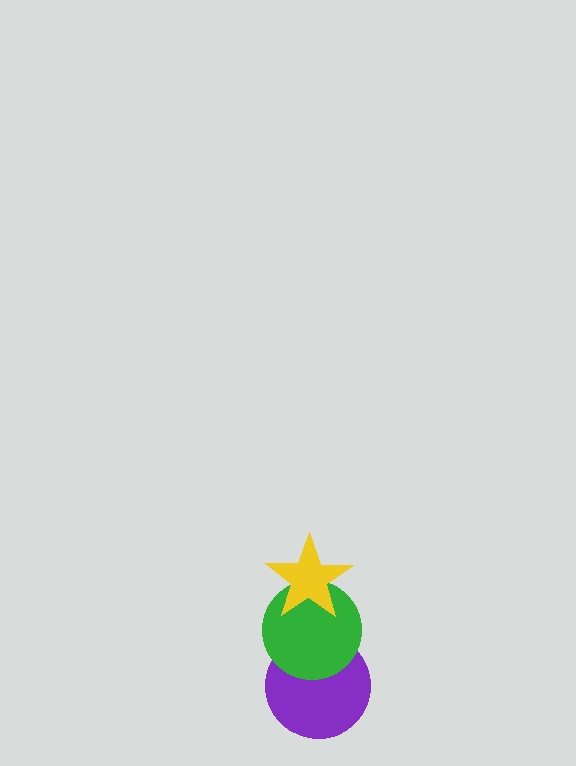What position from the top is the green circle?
The green circle is 2nd from the top.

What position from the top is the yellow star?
The yellow star is 1st from the top.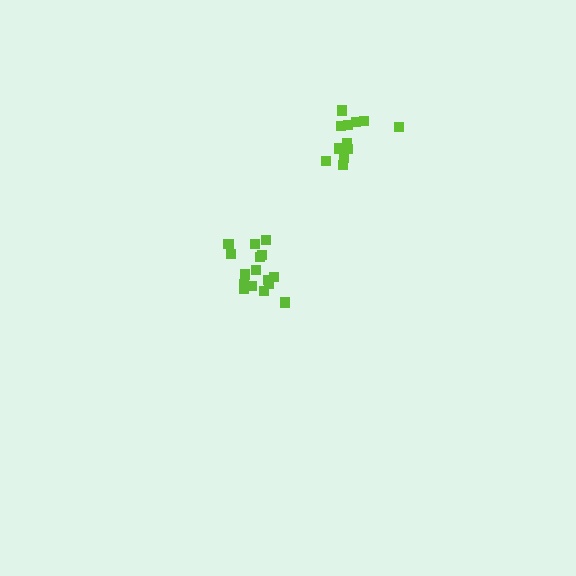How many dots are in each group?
Group 1: 16 dots, Group 2: 12 dots (28 total).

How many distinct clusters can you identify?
There are 2 distinct clusters.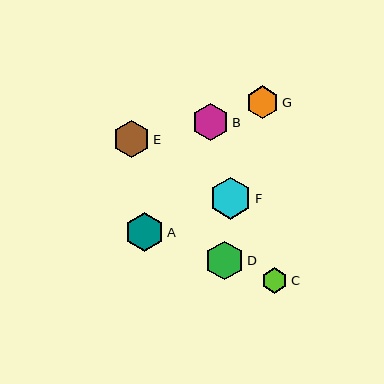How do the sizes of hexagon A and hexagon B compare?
Hexagon A and hexagon B are approximately the same size.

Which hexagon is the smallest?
Hexagon C is the smallest with a size of approximately 26 pixels.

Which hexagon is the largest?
Hexagon F is the largest with a size of approximately 42 pixels.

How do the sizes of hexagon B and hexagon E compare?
Hexagon B and hexagon E are approximately the same size.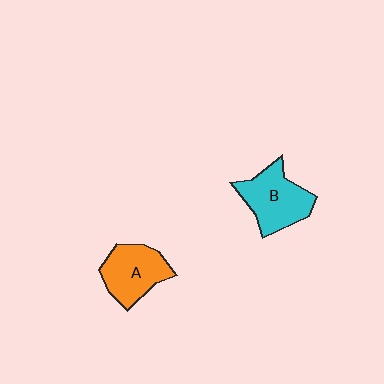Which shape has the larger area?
Shape B (cyan).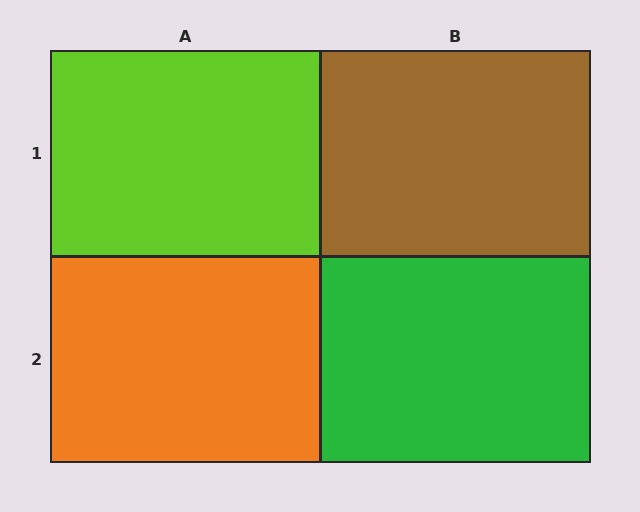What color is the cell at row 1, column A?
Lime.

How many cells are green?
1 cell is green.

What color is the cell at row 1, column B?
Brown.